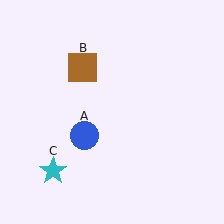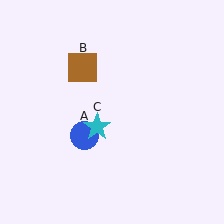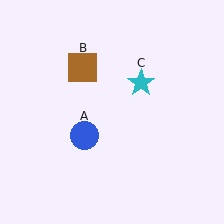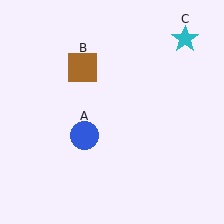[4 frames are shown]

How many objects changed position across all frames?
1 object changed position: cyan star (object C).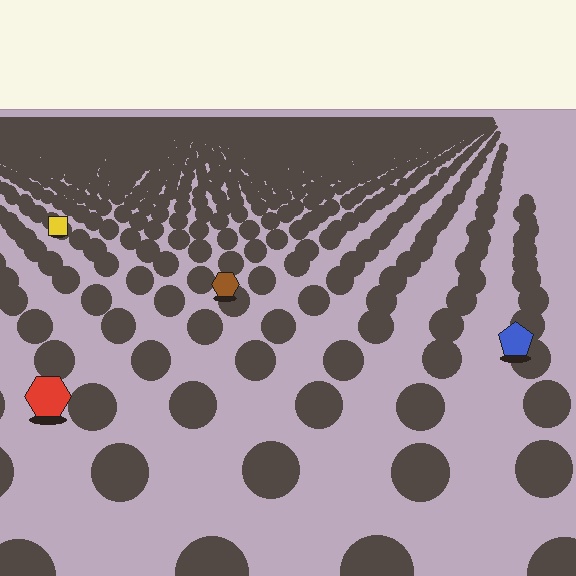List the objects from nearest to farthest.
From nearest to farthest: the red hexagon, the blue pentagon, the brown hexagon, the yellow square.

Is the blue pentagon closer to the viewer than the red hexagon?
No. The red hexagon is closer — you can tell from the texture gradient: the ground texture is coarser near it.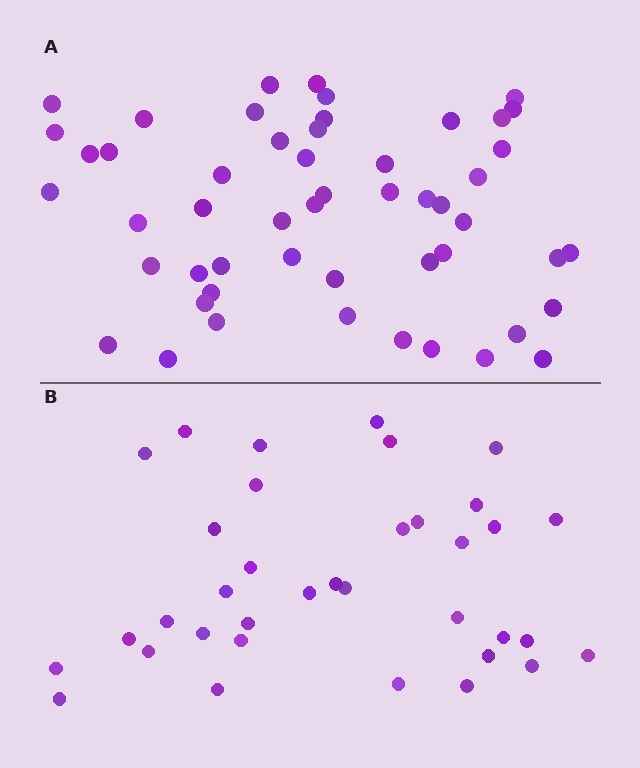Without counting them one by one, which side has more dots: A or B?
Region A (the top region) has more dots.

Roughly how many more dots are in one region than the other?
Region A has approximately 15 more dots than region B.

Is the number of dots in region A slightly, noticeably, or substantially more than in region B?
Region A has noticeably more, but not dramatically so. The ratio is roughly 1.4 to 1.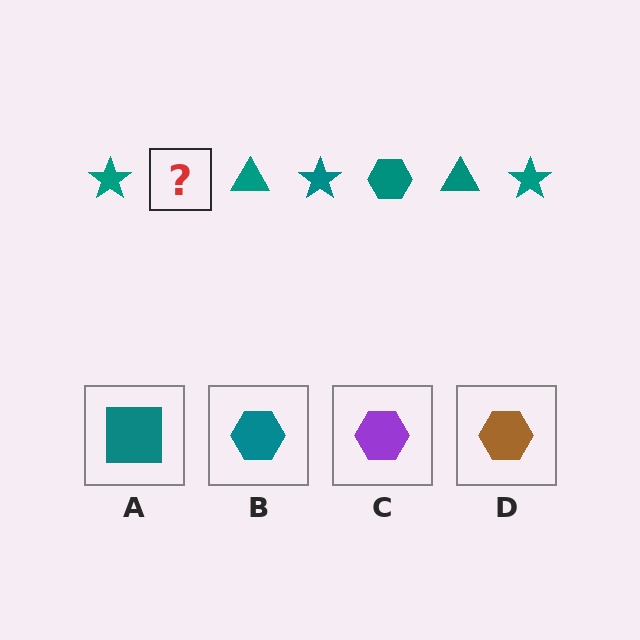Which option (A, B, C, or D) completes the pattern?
B.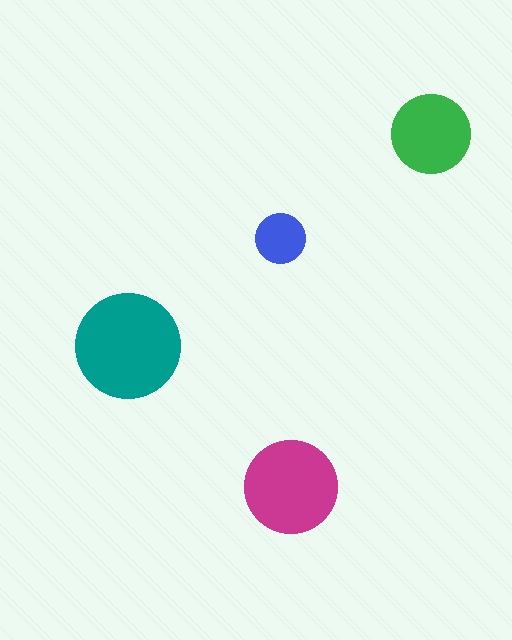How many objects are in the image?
There are 4 objects in the image.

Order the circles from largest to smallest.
the teal one, the magenta one, the green one, the blue one.